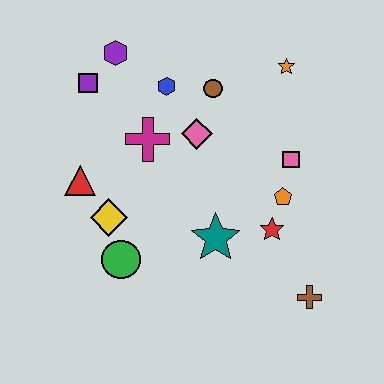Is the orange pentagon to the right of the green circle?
Yes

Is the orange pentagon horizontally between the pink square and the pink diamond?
Yes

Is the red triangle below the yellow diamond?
No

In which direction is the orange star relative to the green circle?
The orange star is above the green circle.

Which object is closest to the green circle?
The yellow diamond is closest to the green circle.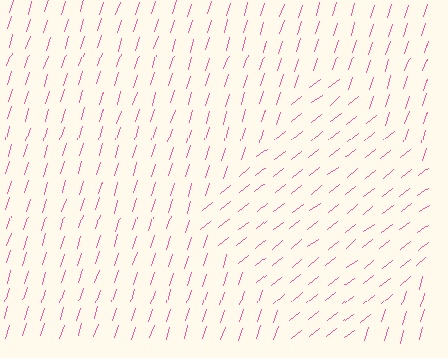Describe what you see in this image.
The image is filled with small pink line segments. A diamond region in the image has lines oriented differently from the surrounding lines, creating a visible texture boundary.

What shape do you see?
I see a diamond.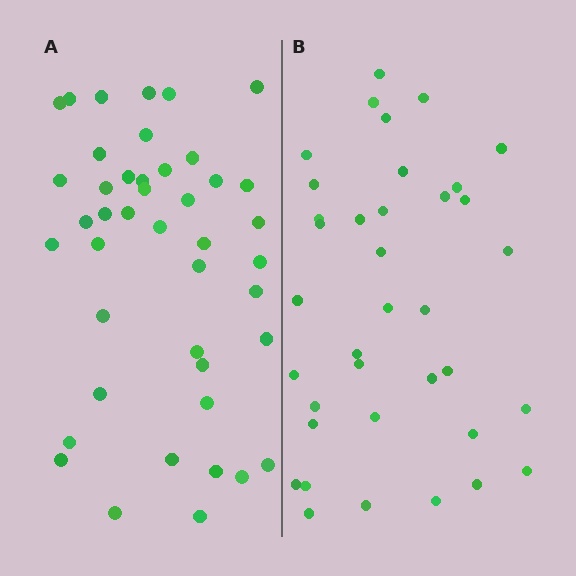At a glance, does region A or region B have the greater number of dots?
Region A (the left region) has more dots.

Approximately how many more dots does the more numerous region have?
Region A has about 6 more dots than region B.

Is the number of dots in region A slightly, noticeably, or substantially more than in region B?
Region A has only slightly more — the two regions are fairly close. The ratio is roughly 1.2 to 1.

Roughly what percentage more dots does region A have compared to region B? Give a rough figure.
About 15% more.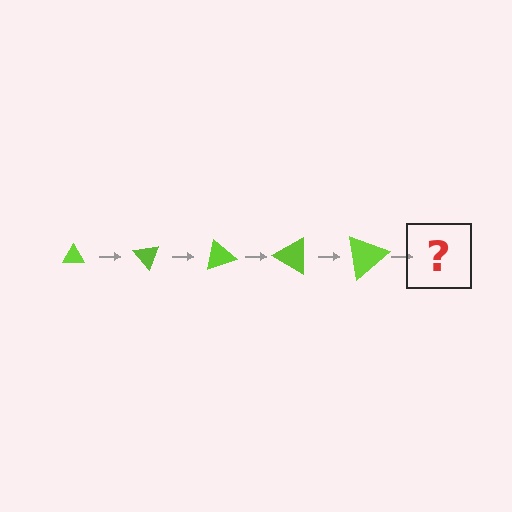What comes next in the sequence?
The next element should be a triangle, larger than the previous one and rotated 250 degrees from the start.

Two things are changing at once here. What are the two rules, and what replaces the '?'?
The two rules are that the triangle grows larger each step and it rotates 50 degrees each step. The '?' should be a triangle, larger than the previous one and rotated 250 degrees from the start.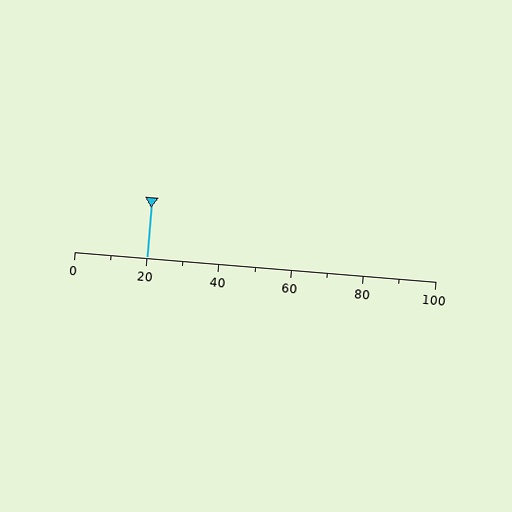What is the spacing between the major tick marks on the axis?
The major ticks are spaced 20 apart.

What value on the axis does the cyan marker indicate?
The marker indicates approximately 20.